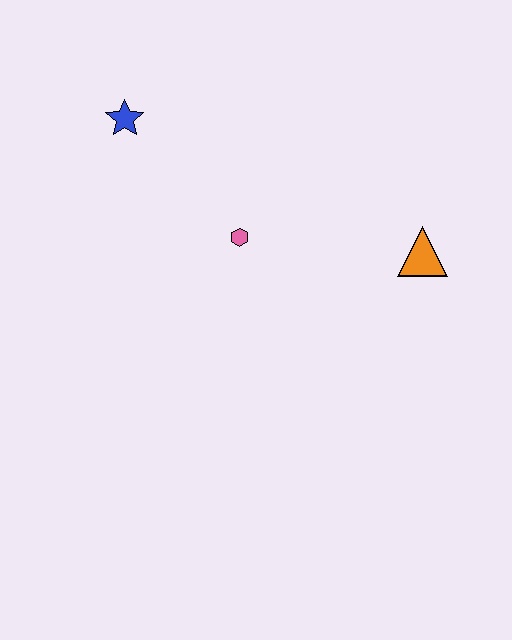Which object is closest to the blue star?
The pink hexagon is closest to the blue star.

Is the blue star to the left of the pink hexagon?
Yes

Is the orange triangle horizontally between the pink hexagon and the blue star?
No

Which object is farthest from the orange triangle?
The blue star is farthest from the orange triangle.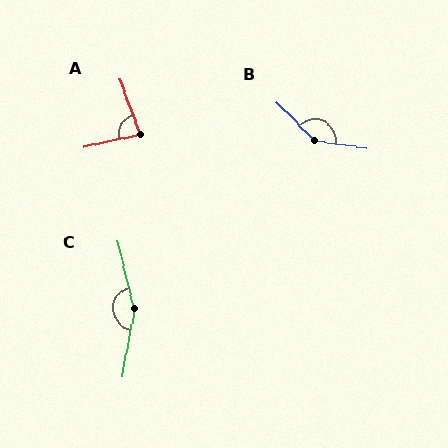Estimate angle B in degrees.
Approximately 142 degrees.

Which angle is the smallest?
A, at approximately 81 degrees.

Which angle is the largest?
C, at approximately 156 degrees.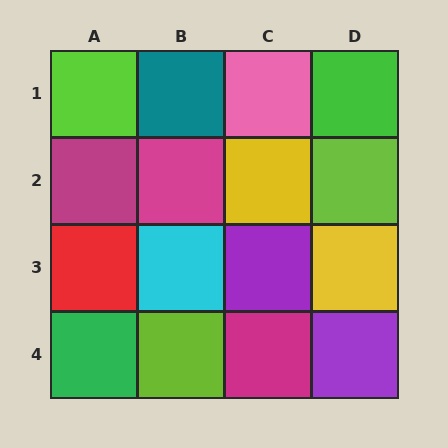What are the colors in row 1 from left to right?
Lime, teal, pink, green.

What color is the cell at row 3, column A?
Red.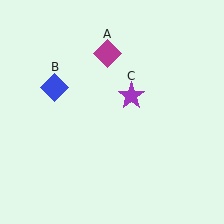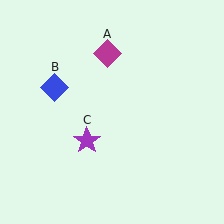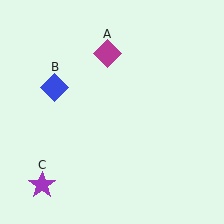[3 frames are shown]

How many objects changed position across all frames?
1 object changed position: purple star (object C).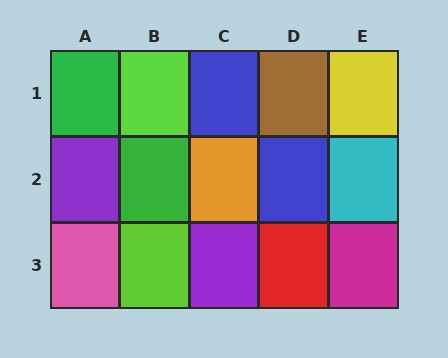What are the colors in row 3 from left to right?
Pink, lime, purple, red, magenta.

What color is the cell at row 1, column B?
Lime.